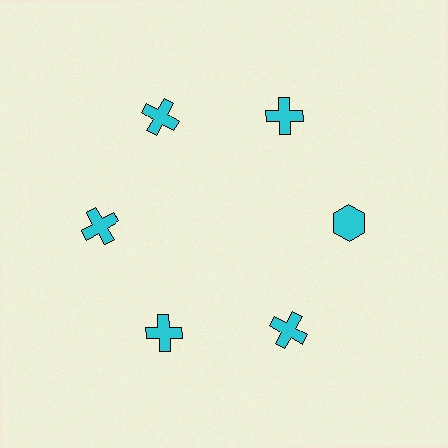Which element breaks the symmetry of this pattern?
The cyan hexagon at roughly the 3 o'clock position breaks the symmetry. All other shapes are cyan crosses.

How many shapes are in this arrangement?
There are 6 shapes arranged in a ring pattern.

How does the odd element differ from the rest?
It has a different shape: hexagon instead of cross.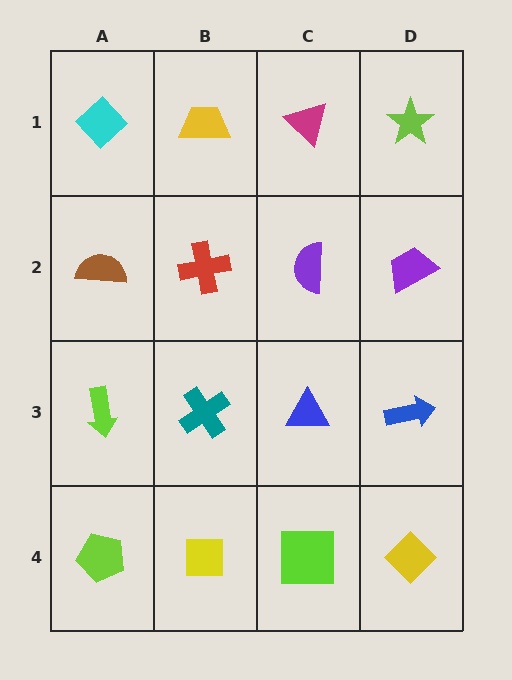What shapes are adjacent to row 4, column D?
A blue arrow (row 3, column D), a lime square (row 4, column C).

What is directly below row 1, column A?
A brown semicircle.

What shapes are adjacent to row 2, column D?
A lime star (row 1, column D), a blue arrow (row 3, column D), a purple semicircle (row 2, column C).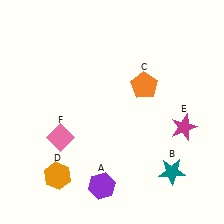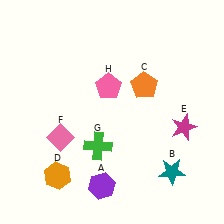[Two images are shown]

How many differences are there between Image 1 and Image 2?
There are 2 differences between the two images.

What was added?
A green cross (G), a pink pentagon (H) were added in Image 2.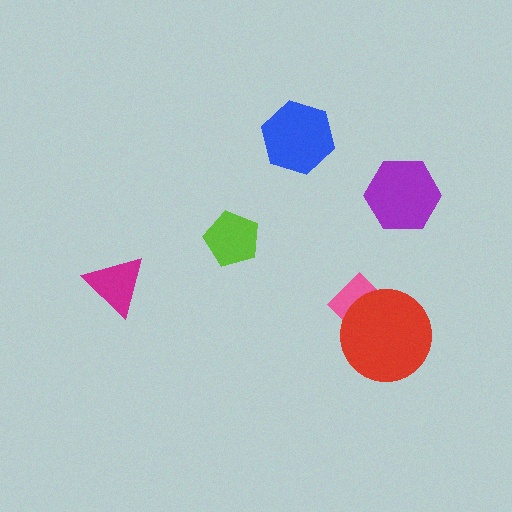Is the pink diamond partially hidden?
Yes, it is partially covered by another shape.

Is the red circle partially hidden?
No, no other shape covers it.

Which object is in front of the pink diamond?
The red circle is in front of the pink diamond.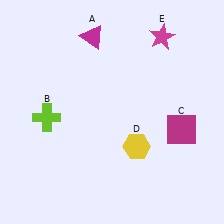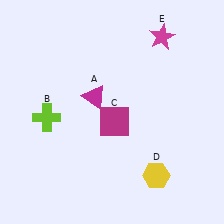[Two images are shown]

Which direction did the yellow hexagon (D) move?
The yellow hexagon (D) moved down.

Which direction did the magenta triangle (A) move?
The magenta triangle (A) moved down.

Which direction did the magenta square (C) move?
The magenta square (C) moved left.